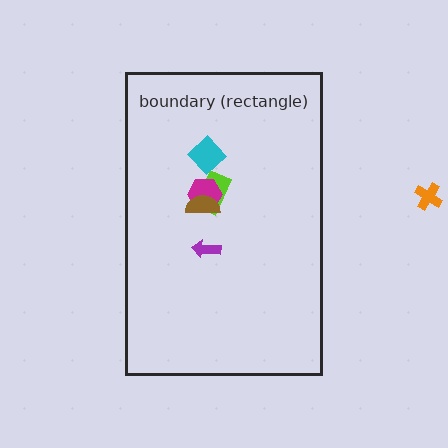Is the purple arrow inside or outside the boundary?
Inside.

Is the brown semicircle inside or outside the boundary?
Inside.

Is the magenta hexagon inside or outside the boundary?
Inside.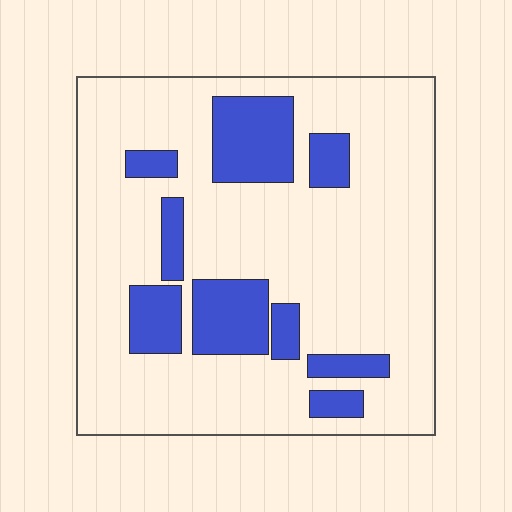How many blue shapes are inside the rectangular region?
9.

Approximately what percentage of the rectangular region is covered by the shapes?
Approximately 20%.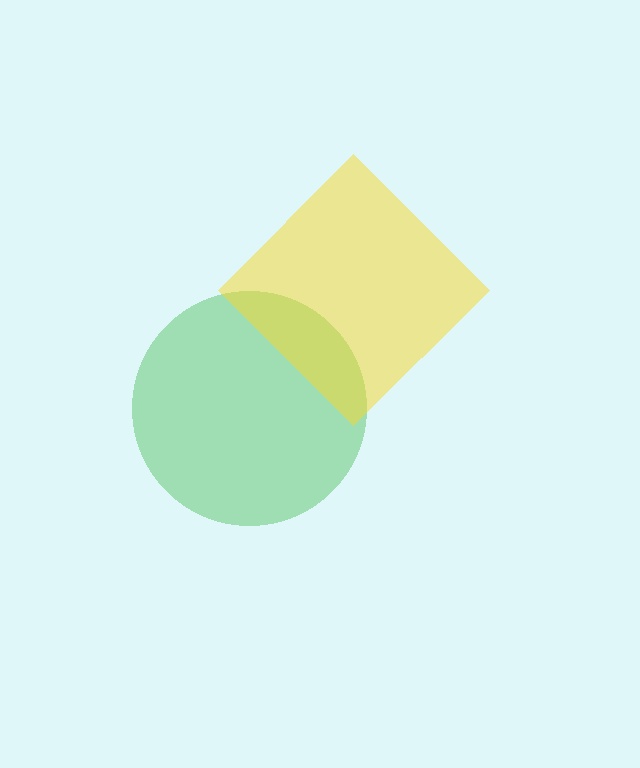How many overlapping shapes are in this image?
There are 2 overlapping shapes in the image.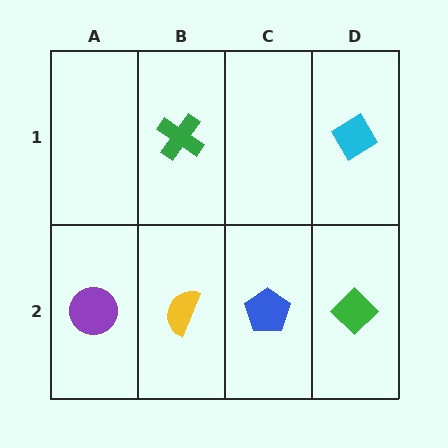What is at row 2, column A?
A purple circle.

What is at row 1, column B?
A green cross.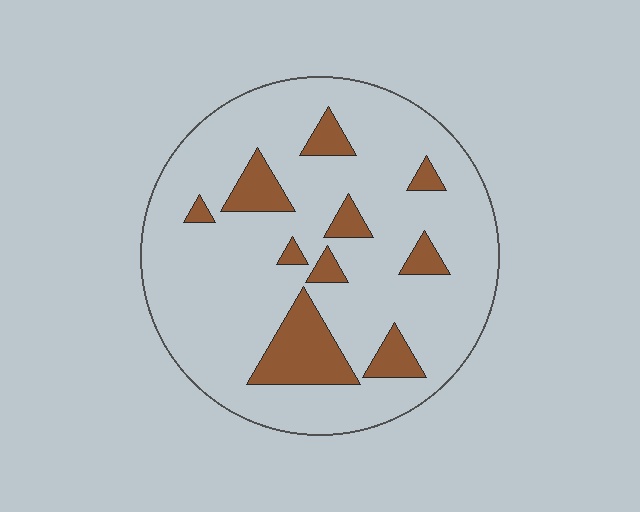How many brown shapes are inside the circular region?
10.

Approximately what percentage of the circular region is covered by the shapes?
Approximately 15%.